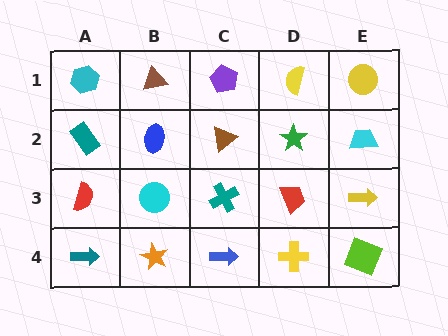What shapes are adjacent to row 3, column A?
A teal rectangle (row 2, column A), a teal arrow (row 4, column A), a cyan circle (row 3, column B).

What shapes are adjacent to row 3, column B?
A blue ellipse (row 2, column B), an orange star (row 4, column B), a red semicircle (row 3, column A), a teal cross (row 3, column C).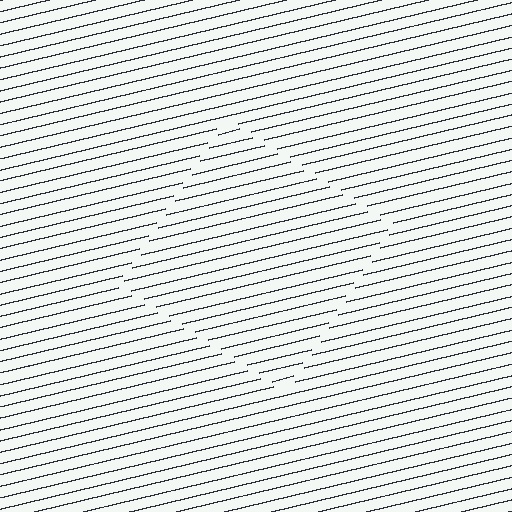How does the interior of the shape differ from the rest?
The interior of the shape contains the same grating, shifted by half a period — the contour is defined by the phase discontinuity where line-ends from the inner and outer gratings abut.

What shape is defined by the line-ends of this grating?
An illusory square. The interior of the shape contains the same grating, shifted by half a period — the contour is defined by the phase discontinuity where line-ends from the inner and outer gratings abut.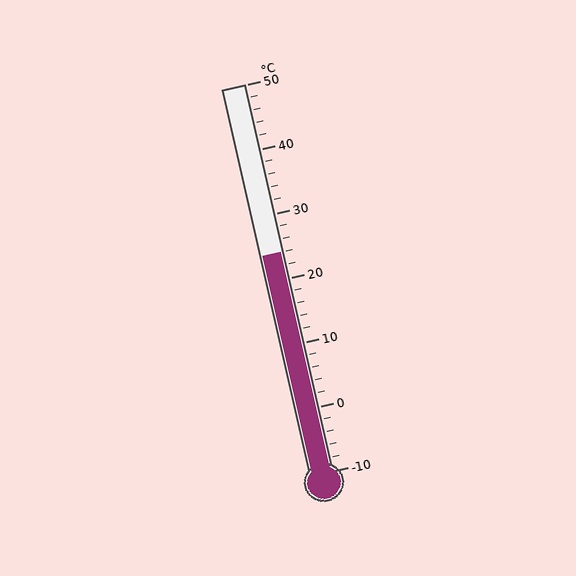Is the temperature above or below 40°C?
The temperature is below 40°C.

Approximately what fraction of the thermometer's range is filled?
The thermometer is filled to approximately 55% of its range.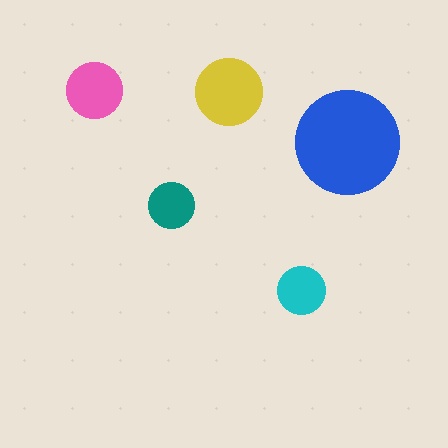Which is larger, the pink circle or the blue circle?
The blue one.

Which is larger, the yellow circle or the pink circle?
The yellow one.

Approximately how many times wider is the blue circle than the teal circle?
About 2.5 times wider.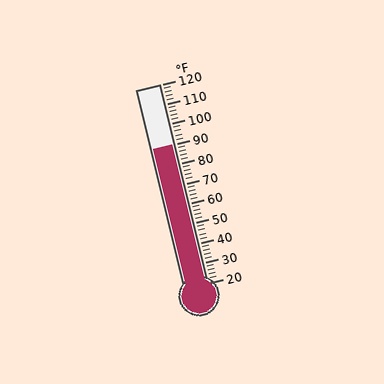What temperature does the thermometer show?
The thermometer shows approximately 90°F.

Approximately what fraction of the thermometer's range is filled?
The thermometer is filled to approximately 70% of its range.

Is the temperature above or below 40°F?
The temperature is above 40°F.